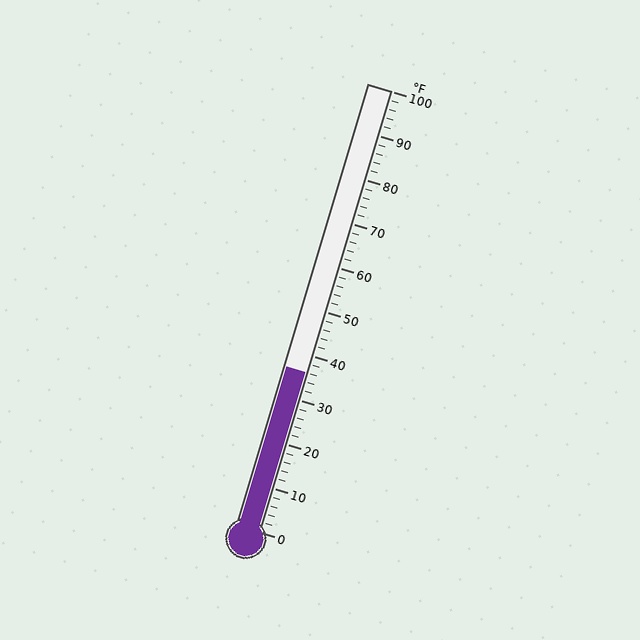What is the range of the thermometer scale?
The thermometer scale ranges from 0°F to 100°F.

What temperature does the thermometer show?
The thermometer shows approximately 36°F.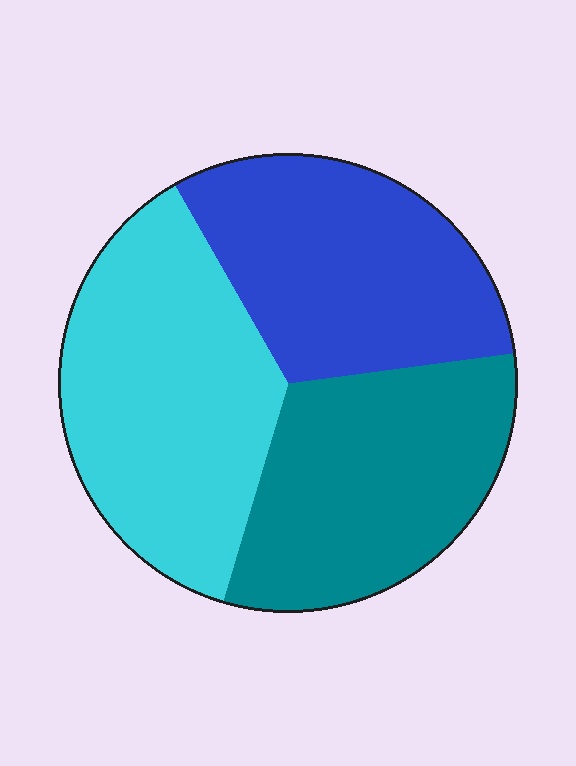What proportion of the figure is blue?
Blue covers about 30% of the figure.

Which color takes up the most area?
Cyan, at roughly 35%.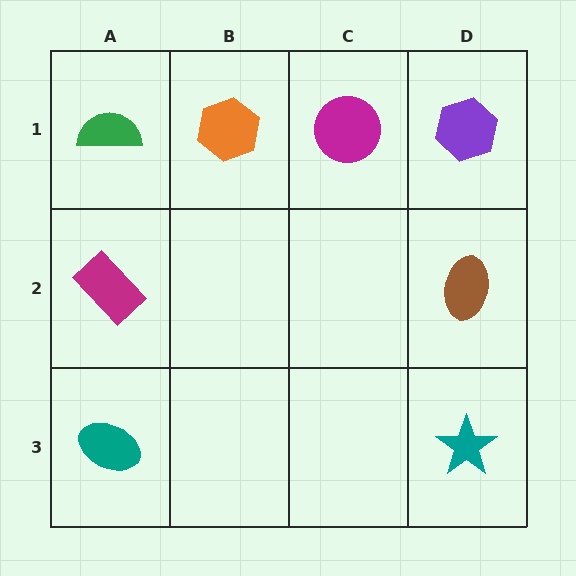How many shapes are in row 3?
2 shapes.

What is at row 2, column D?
A brown ellipse.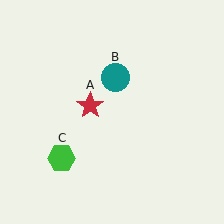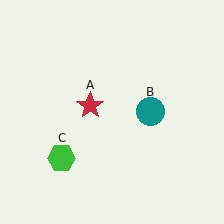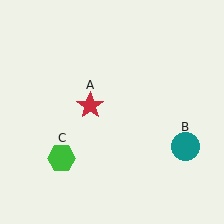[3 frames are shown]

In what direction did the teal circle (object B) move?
The teal circle (object B) moved down and to the right.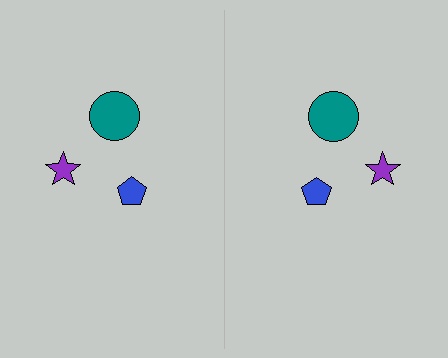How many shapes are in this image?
There are 6 shapes in this image.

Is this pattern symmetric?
Yes, this pattern has bilateral (reflection) symmetry.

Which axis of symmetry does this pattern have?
The pattern has a vertical axis of symmetry running through the center of the image.